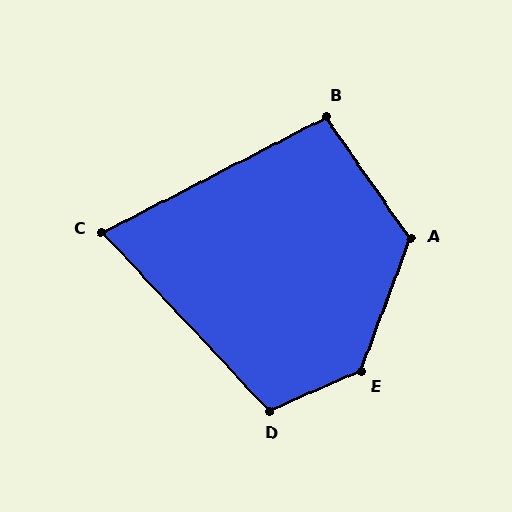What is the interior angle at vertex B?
Approximately 97 degrees (obtuse).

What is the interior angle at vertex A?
Approximately 125 degrees (obtuse).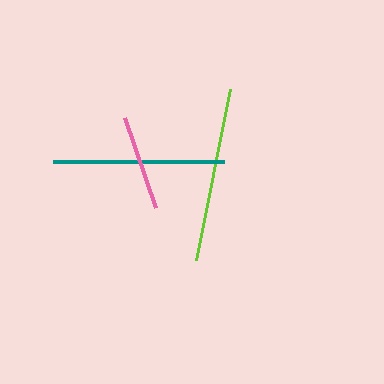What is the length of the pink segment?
The pink segment is approximately 96 pixels long.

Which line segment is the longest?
The lime line is the longest at approximately 175 pixels.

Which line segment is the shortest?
The pink line is the shortest at approximately 96 pixels.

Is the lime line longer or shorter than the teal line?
The lime line is longer than the teal line.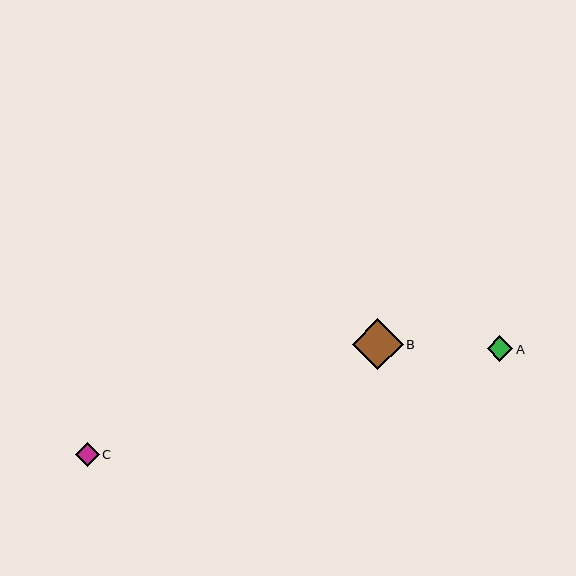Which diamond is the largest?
Diamond B is the largest with a size of approximately 51 pixels.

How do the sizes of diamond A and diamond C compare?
Diamond A and diamond C are approximately the same size.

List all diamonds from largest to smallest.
From largest to smallest: B, A, C.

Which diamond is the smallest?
Diamond C is the smallest with a size of approximately 24 pixels.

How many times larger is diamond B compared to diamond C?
Diamond B is approximately 2.1 times the size of diamond C.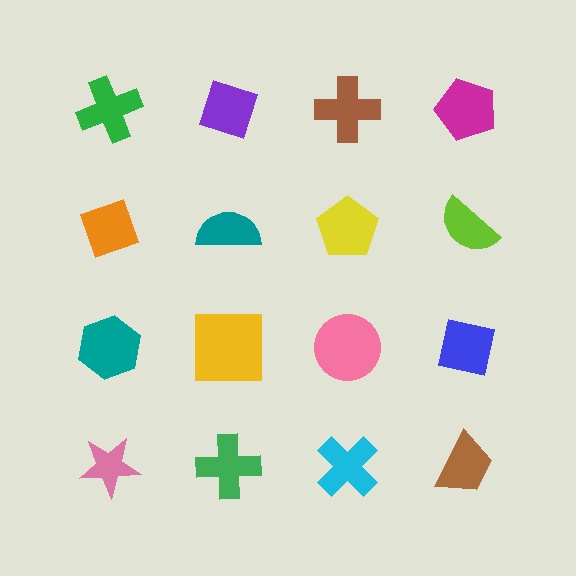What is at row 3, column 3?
A pink circle.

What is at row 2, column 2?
A teal semicircle.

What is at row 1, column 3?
A brown cross.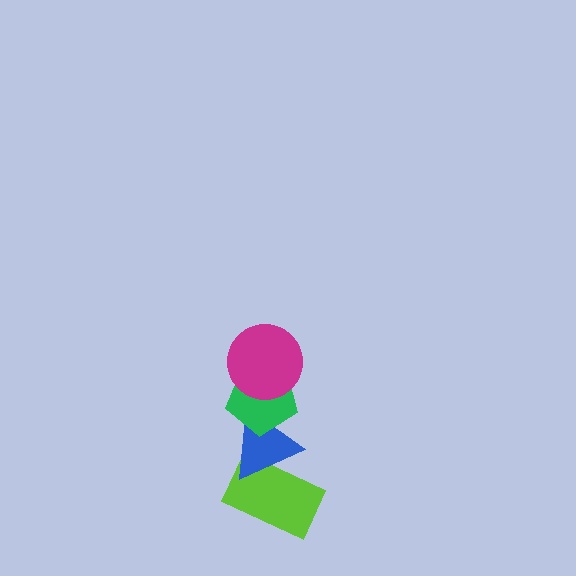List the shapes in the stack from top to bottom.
From top to bottom: the magenta circle, the green pentagon, the blue triangle, the lime rectangle.